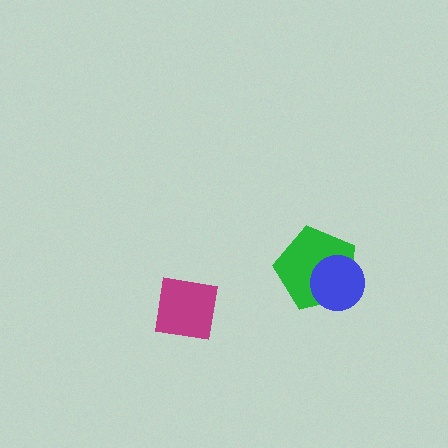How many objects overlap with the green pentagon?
1 object overlaps with the green pentagon.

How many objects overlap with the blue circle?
1 object overlaps with the blue circle.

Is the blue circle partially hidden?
No, no other shape covers it.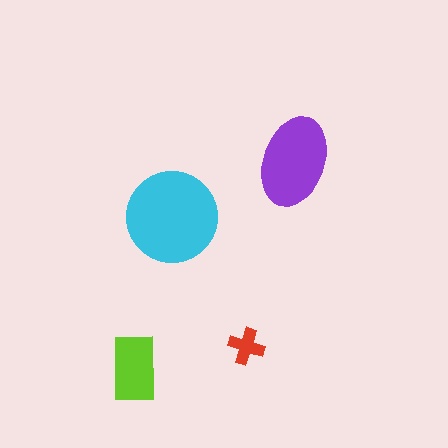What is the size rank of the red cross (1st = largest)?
4th.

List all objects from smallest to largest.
The red cross, the lime rectangle, the purple ellipse, the cyan circle.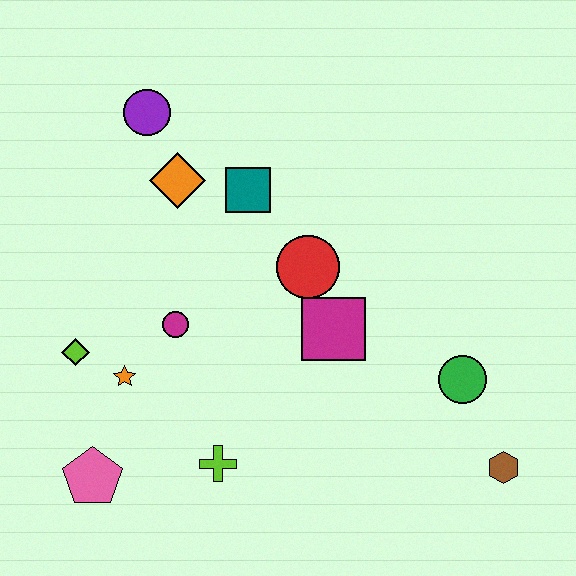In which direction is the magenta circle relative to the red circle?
The magenta circle is to the left of the red circle.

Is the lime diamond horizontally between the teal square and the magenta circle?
No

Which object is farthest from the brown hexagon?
The purple circle is farthest from the brown hexagon.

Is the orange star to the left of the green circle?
Yes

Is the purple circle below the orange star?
No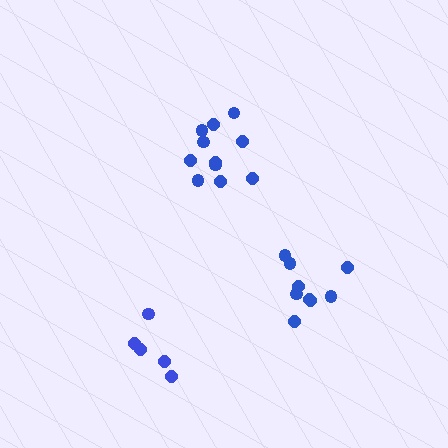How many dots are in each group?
Group 1: 5 dots, Group 2: 11 dots, Group 3: 9 dots (25 total).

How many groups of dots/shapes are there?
There are 3 groups.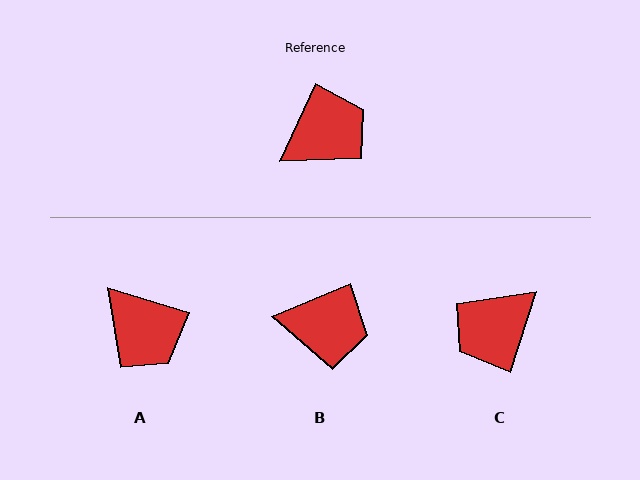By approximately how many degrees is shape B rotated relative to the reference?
Approximately 43 degrees clockwise.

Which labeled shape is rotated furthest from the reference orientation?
C, about 174 degrees away.